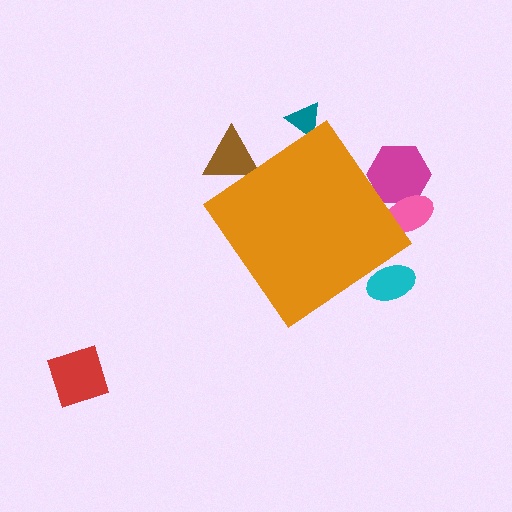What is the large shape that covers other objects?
An orange diamond.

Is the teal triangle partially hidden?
Yes, the teal triangle is partially hidden behind the orange diamond.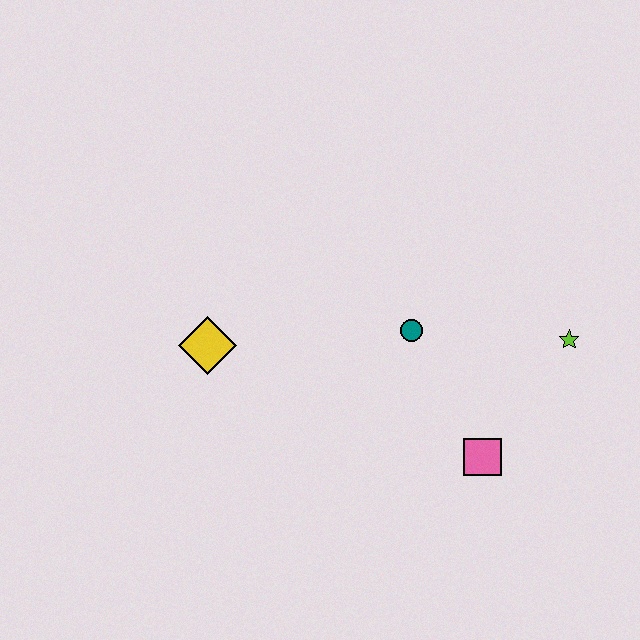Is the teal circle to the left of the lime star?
Yes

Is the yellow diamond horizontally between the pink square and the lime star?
No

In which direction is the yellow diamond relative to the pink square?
The yellow diamond is to the left of the pink square.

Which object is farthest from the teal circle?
The yellow diamond is farthest from the teal circle.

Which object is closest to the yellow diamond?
The teal circle is closest to the yellow diamond.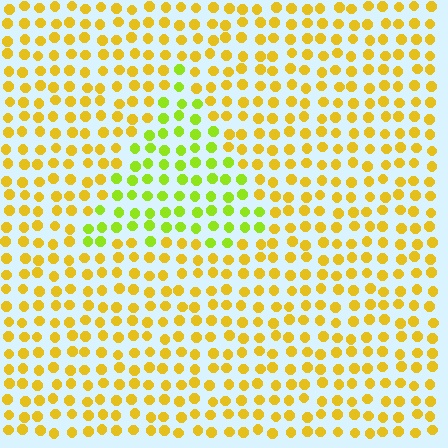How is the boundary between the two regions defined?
The boundary is defined purely by a slight shift in hue (about 37 degrees). Spacing, size, and orientation are identical on both sides.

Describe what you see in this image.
The image is filled with small yellow elements in a uniform arrangement. A triangle-shaped region is visible where the elements are tinted to a slightly different hue, forming a subtle color boundary.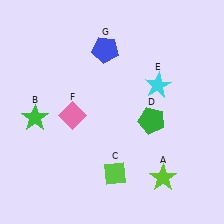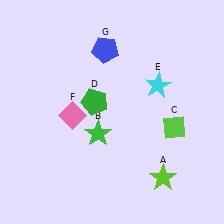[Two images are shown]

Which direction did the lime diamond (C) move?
The lime diamond (C) moved right.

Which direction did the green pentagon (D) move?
The green pentagon (D) moved left.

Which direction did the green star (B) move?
The green star (B) moved right.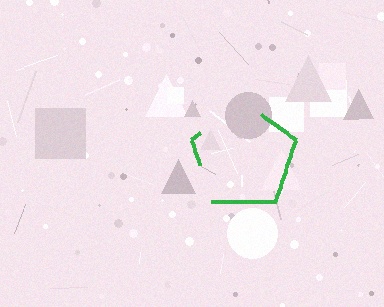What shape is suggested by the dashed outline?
The dashed outline suggests a pentagon.